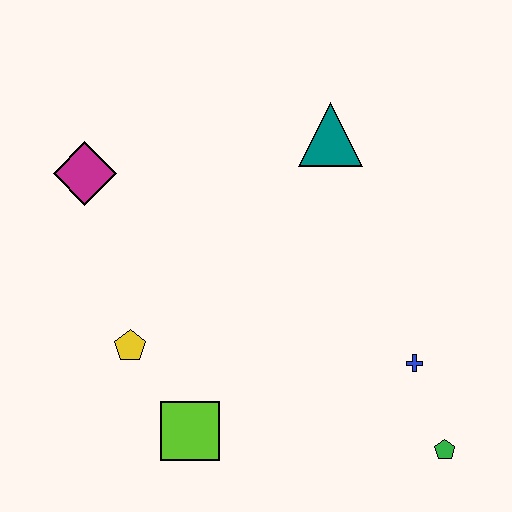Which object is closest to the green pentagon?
The blue cross is closest to the green pentagon.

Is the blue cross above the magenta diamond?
No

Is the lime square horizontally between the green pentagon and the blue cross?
No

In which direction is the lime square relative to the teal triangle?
The lime square is below the teal triangle.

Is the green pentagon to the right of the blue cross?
Yes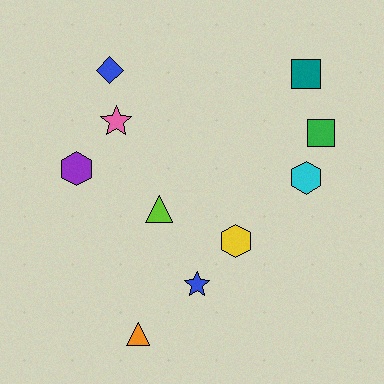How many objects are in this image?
There are 10 objects.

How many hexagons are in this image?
There are 3 hexagons.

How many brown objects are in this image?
There are no brown objects.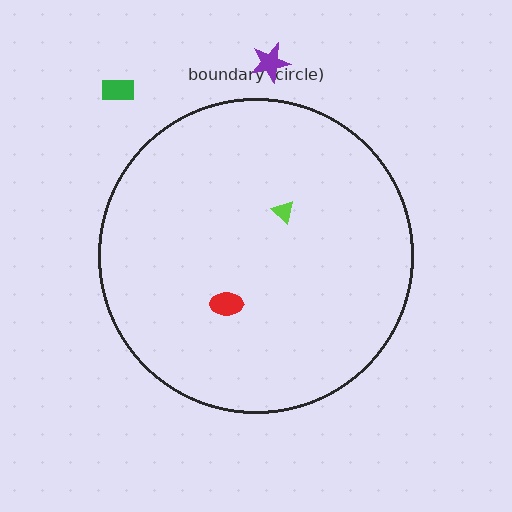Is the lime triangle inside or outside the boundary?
Inside.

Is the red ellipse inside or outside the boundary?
Inside.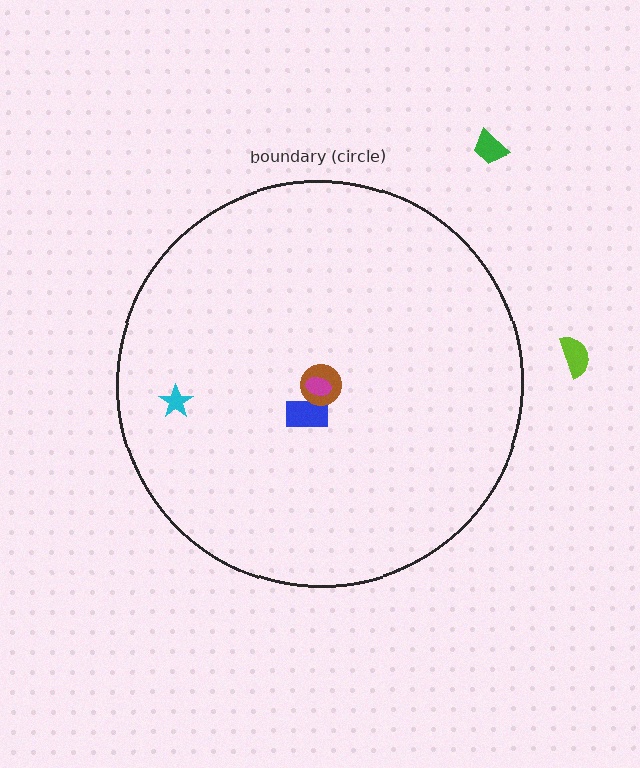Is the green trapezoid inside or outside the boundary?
Outside.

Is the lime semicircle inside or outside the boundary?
Outside.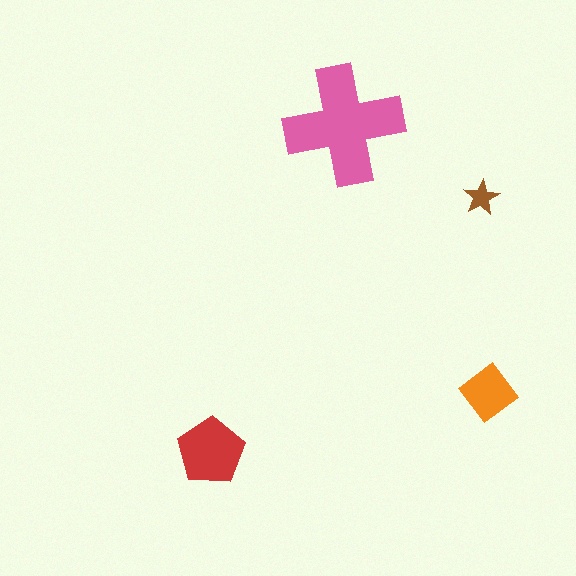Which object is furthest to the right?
The orange diamond is rightmost.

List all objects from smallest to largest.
The brown star, the orange diamond, the red pentagon, the pink cross.